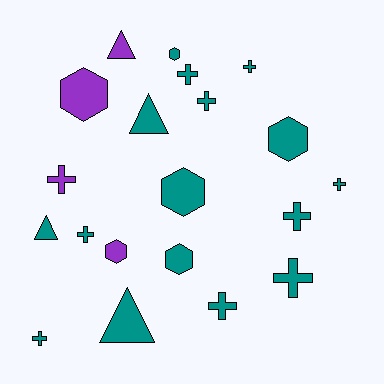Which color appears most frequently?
Teal, with 16 objects.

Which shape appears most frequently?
Cross, with 10 objects.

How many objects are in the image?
There are 20 objects.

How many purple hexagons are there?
There are 2 purple hexagons.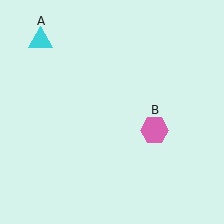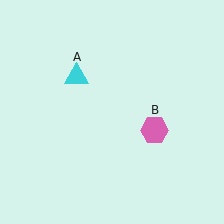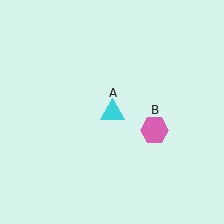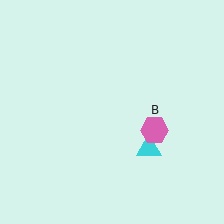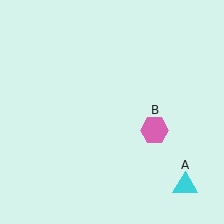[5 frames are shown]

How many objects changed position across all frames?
1 object changed position: cyan triangle (object A).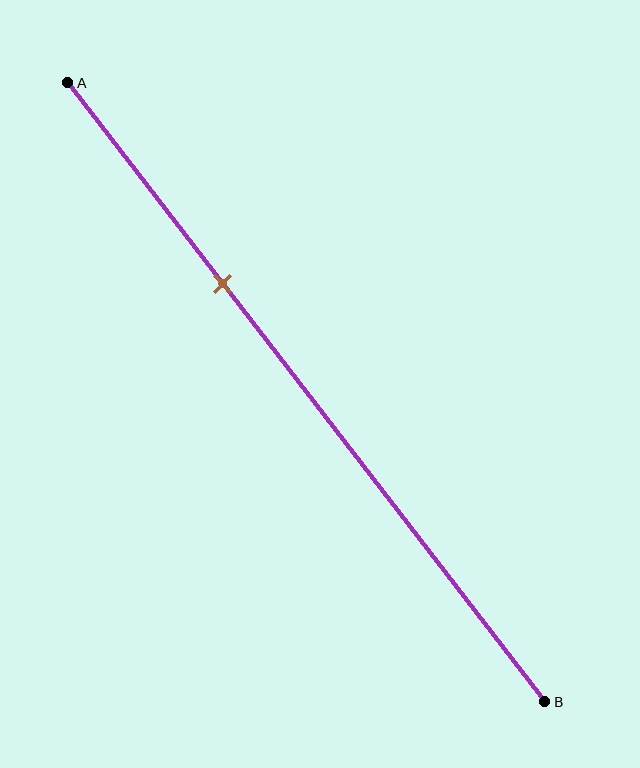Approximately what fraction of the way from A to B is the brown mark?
The brown mark is approximately 30% of the way from A to B.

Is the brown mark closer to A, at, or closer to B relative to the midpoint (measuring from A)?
The brown mark is closer to point A than the midpoint of segment AB.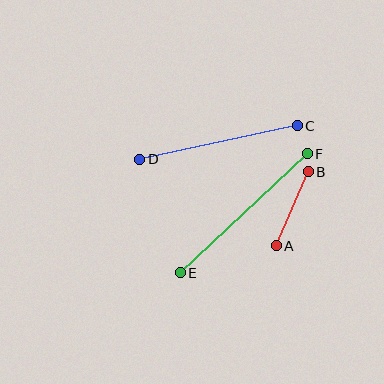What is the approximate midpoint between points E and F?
The midpoint is at approximately (244, 213) pixels.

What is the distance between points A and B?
The distance is approximately 80 pixels.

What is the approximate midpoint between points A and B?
The midpoint is at approximately (292, 209) pixels.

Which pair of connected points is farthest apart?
Points E and F are farthest apart.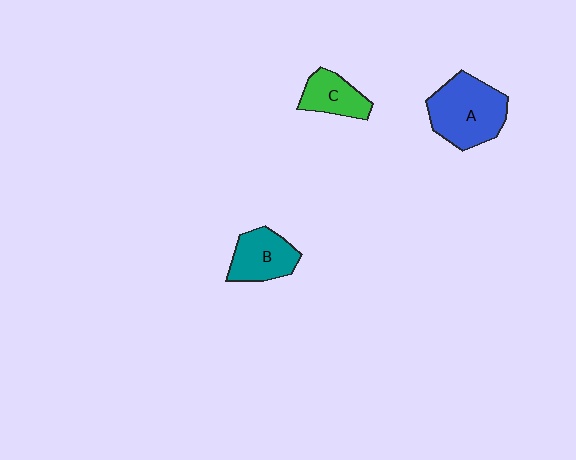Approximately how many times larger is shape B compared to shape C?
Approximately 1.2 times.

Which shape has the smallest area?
Shape C (green).